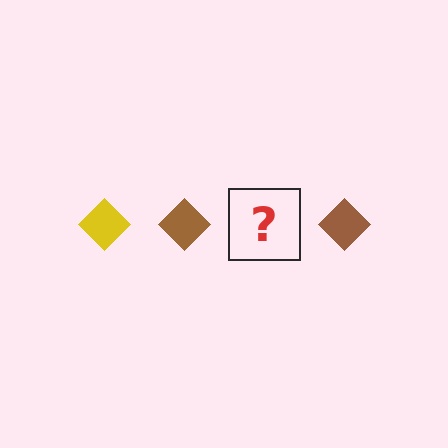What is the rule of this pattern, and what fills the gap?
The rule is that the pattern cycles through yellow, brown diamonds. The gap should be filled with a yellow diamond.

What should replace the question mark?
The question mark should be replaced with a yellow diamond.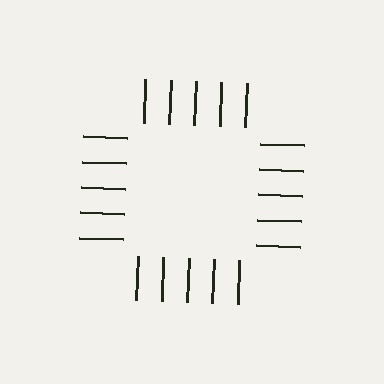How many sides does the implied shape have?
4 sides — the line-ends trace a square.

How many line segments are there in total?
20 — 5 along each of the 4 edges.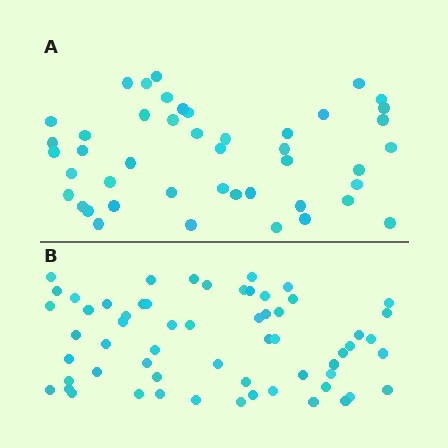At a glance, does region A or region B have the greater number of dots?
Region B (the bottom region) has more dots.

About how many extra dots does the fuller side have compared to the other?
Region B has approximately 15 more dots than region A.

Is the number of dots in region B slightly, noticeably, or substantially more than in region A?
Region B has noticeably more, but not dramatically so. The ratio is roughly 1.3 to 1.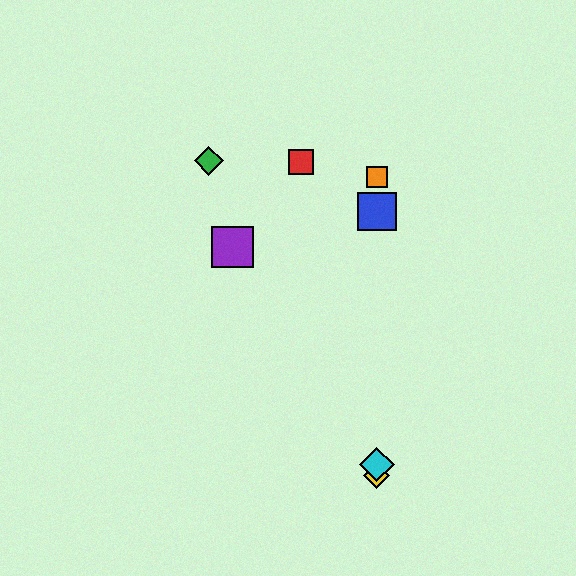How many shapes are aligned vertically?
4 shapes (the blue square, the yellow diamond, the orange square, the cyan diamond) are aligned vertically.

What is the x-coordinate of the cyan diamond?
The cyan diamond is at x≈377.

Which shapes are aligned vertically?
The blue square, the yellow diamond, the orange square, the cyan diamond are aligned vertically.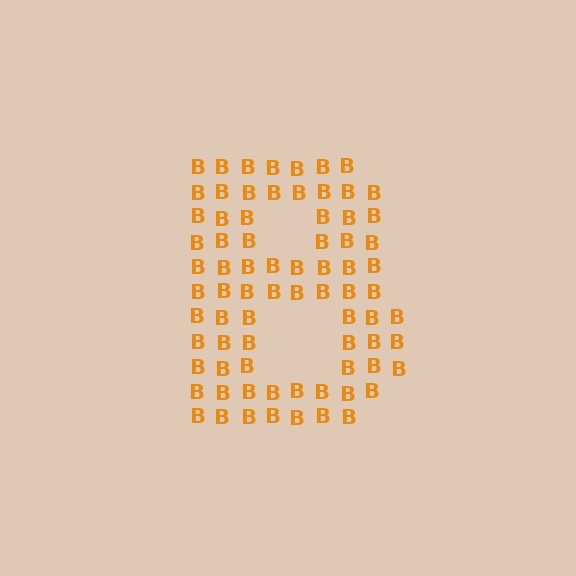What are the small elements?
The small elements are letter B's.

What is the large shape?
The large shape is the letter B.